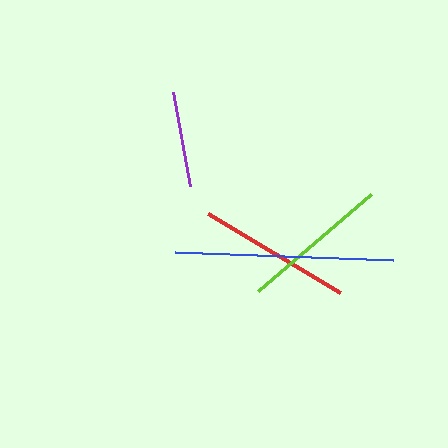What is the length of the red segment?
The red segment is approximately 154 pixels long.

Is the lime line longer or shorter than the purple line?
The lime line is longer than the purple line.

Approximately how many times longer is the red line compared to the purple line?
The red line is approximately 1.6 times the length of the purple line.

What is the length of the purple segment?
The purple segment is approximately 96 pixels long.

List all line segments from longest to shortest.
From longest to shortest: blue, red, lime, purple.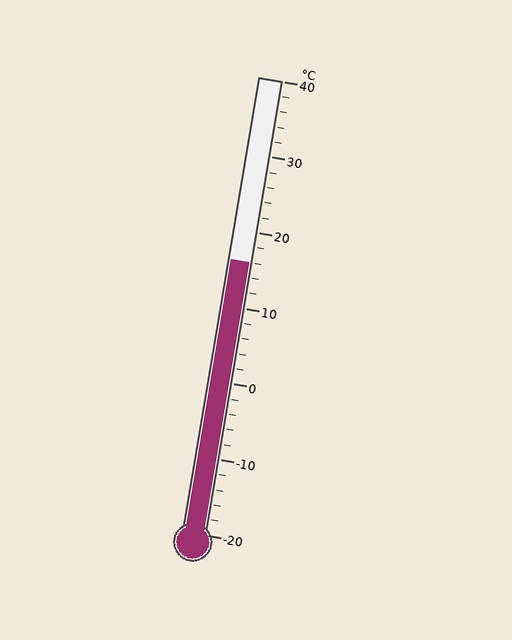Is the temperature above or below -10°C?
The temperature is above -10°C.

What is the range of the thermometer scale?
The thermometer scale ranges from -20°C to 40°C.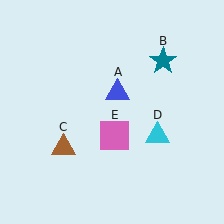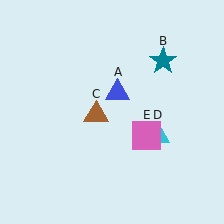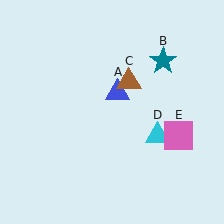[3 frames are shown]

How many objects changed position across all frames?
2 objects changed position: brown triangle (object C), pink square (object E).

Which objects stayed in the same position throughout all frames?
Blue triangle (object A) and teal star (object B) and cyan triangle (object D) remained stationary.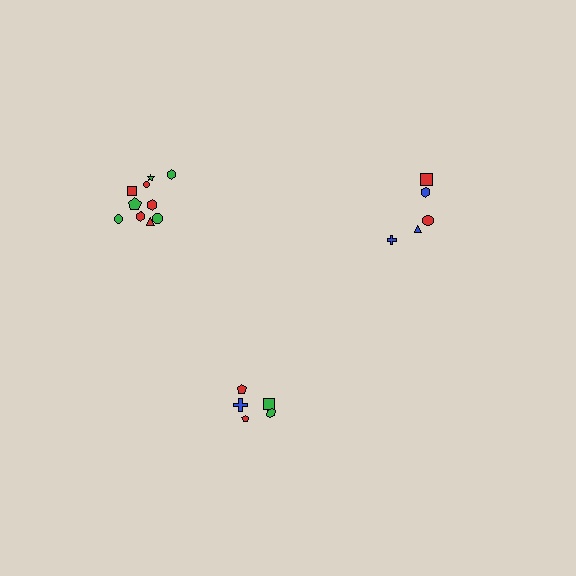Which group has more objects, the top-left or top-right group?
The top-left group.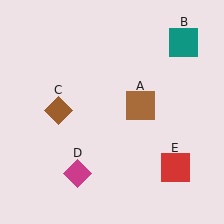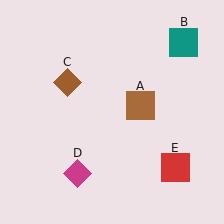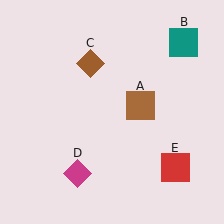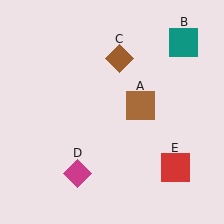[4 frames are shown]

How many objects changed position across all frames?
1 object changed position: brown diamond (object C).